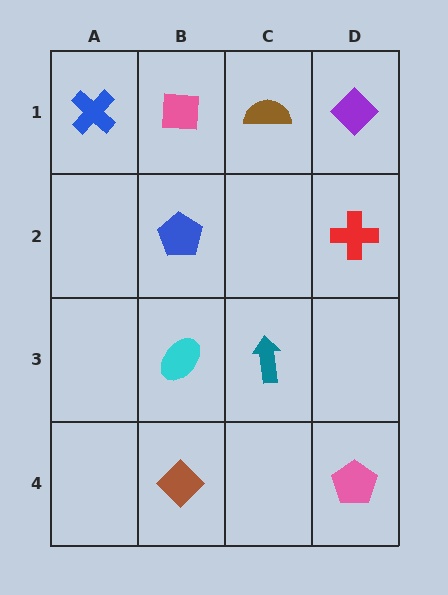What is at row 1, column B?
A pink square.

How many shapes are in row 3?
2 shapes.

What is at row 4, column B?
A brown diamond.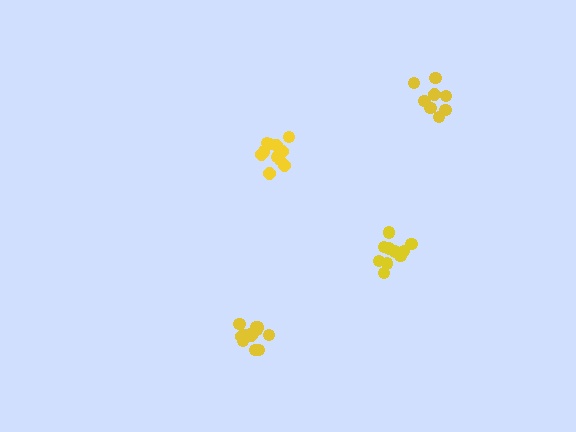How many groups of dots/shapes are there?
There are 4 groups.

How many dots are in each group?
Group 1: 11 dots, Group 2: 13 dots, Group 3: 11 dots, Group 4: 9 dots (44 total).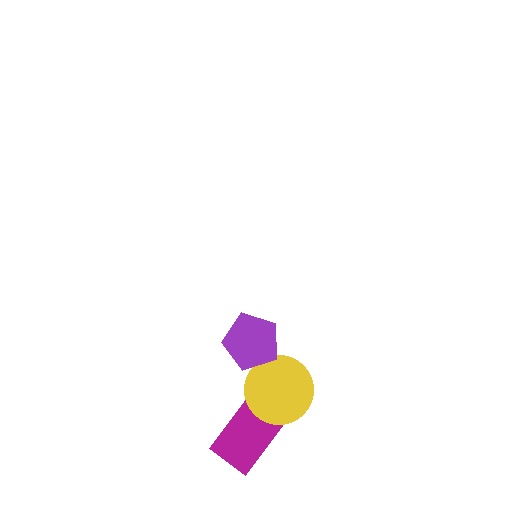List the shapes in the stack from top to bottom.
From top to bottom: the purple pentagon, the yellow circle, the magenta rectangle.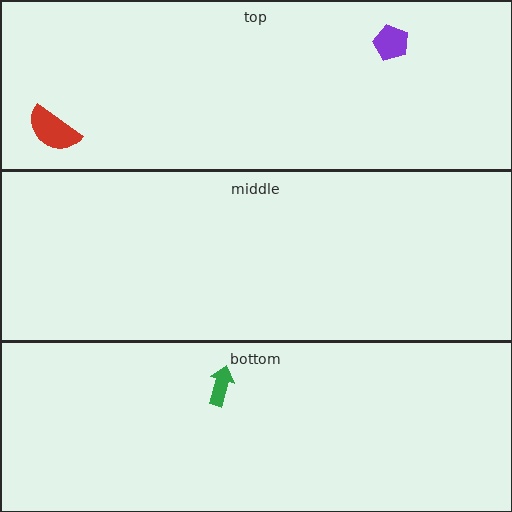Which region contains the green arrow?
The bottom region.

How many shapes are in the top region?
2.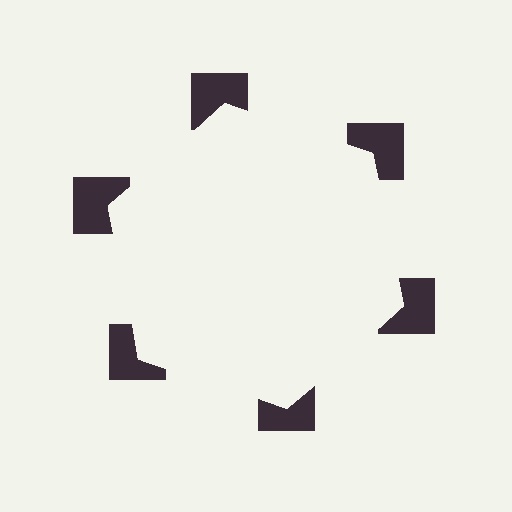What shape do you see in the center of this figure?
An illusory hexagon — its edges are inferred from the aligned wedge cuts in the notched squares, not physically drawn.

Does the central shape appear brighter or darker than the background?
It typically appears slightly brighter than the background, even though no actual brightness change is drawn.